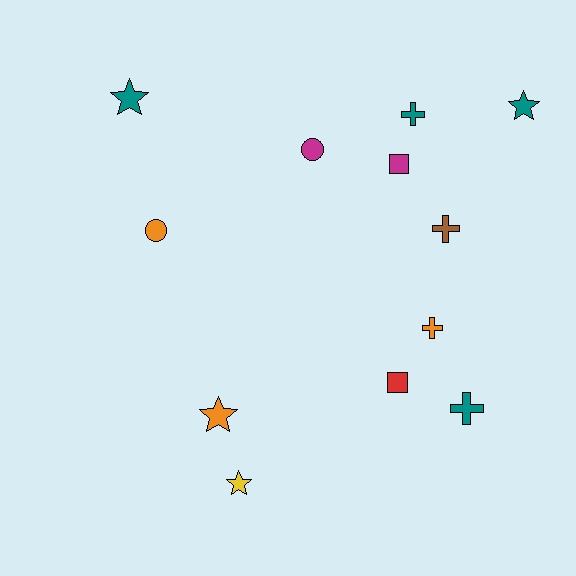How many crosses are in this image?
There are 4 crosses.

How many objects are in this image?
There are 12 objects.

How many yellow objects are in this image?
There is 1 yellow object.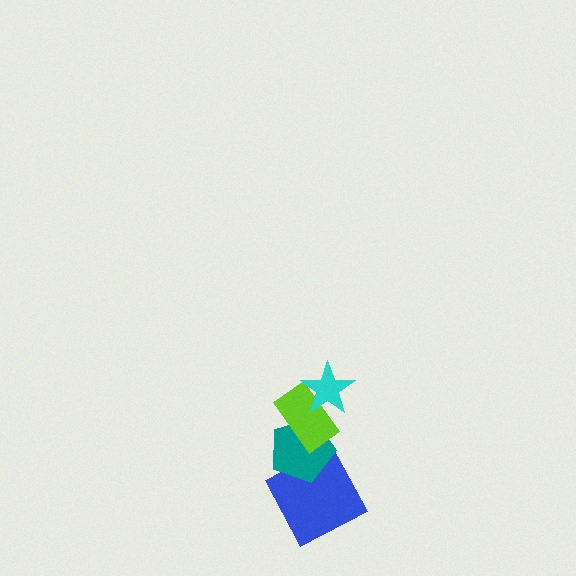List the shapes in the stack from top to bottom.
From top to bottom: the cyan star, the lime rectangle, the teal pentagon, the blue square.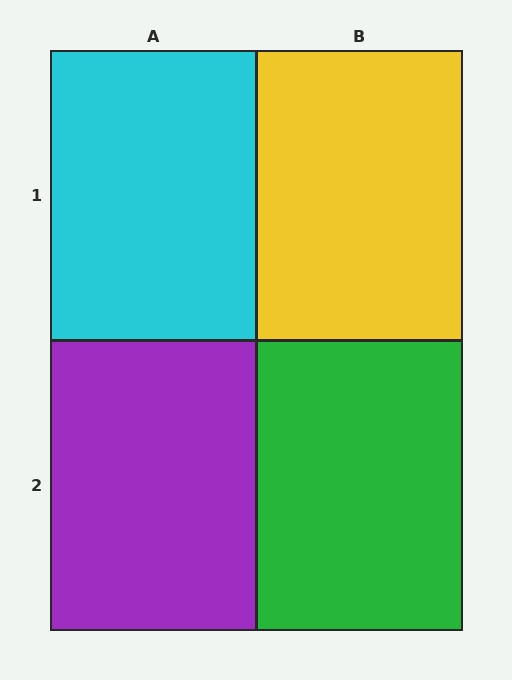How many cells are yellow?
1 cell is yellow.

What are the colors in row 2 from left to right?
Purple, green.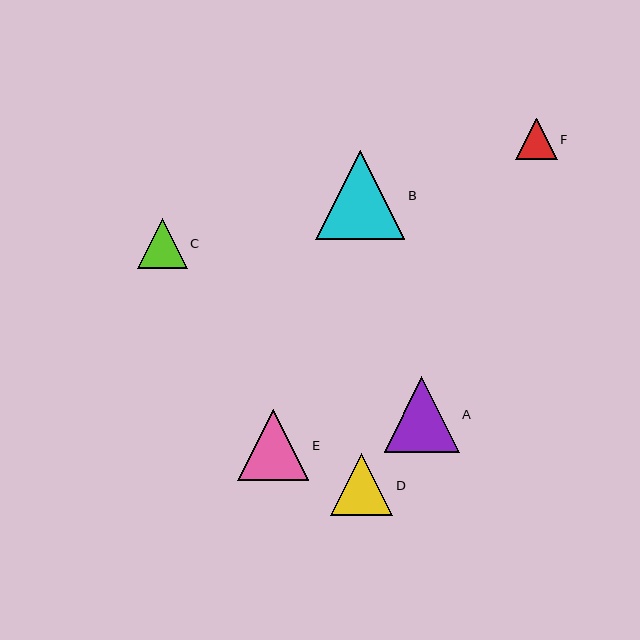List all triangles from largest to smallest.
From largest to smallest: B, A, E, D, C, F.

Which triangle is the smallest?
Triangle F is the smallest with a size of approximately 41 pixels.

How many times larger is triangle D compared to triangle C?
Triangle D is approximately 1.2 times the size of triangle C.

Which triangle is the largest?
Triangle B is the largest with a size of approximately 89 pixels.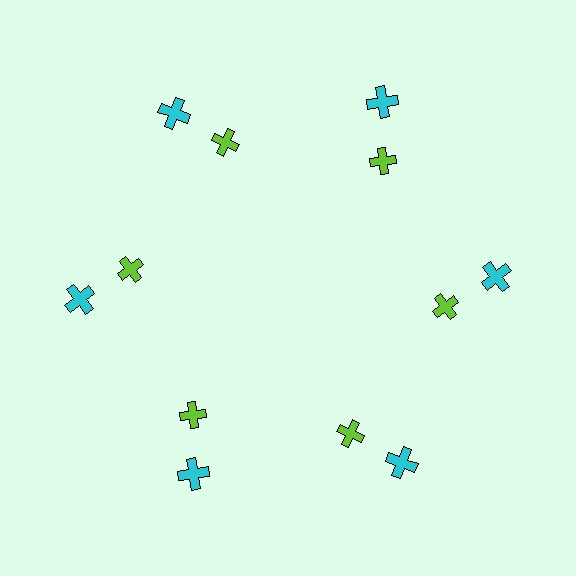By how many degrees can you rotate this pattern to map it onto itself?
The pattern maps onto itself every 60 degrees of rotation.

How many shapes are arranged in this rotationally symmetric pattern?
There are 12 shapes, arranged in 6 groups of 2.